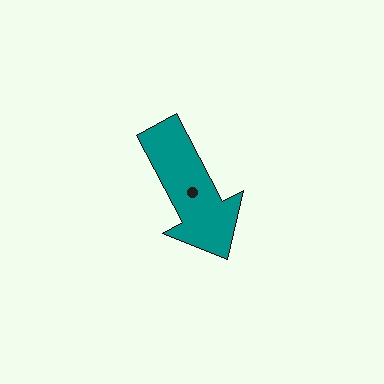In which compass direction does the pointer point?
Southeast.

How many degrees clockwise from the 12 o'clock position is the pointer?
Approximately 152 degrees.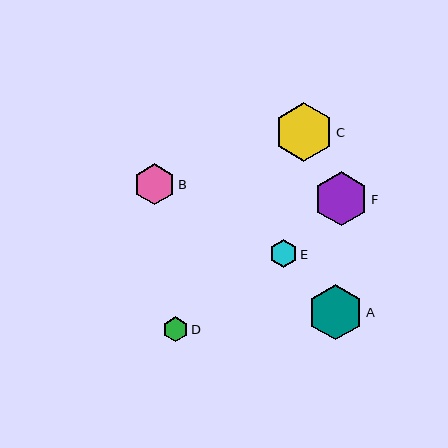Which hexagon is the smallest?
Hexagon D is the smallest with a size of approximately 25 pixels.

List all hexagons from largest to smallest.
From largest to smallest: C, A, F, B, E, D.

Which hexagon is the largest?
Hexagon C is the largest with a size of approximately 59 pixels.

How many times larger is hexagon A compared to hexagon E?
Hexagon A is approximately 2.0 times the size of hexagon E.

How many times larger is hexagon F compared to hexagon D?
Hexagon F is approximately 2.2 times the size of hexagon D.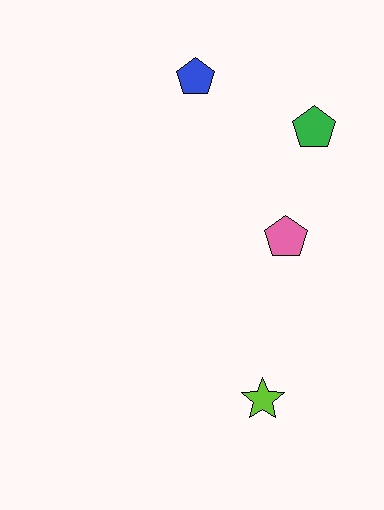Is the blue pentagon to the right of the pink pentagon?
No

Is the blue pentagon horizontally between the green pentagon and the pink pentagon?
No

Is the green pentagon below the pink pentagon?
No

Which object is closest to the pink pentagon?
The green pentagon is closest to the pink pentagon.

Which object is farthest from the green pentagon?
The lime star is farthest from the green pentagon.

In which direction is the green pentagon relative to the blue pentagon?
The green pentagon is to the right of the blue pentagon.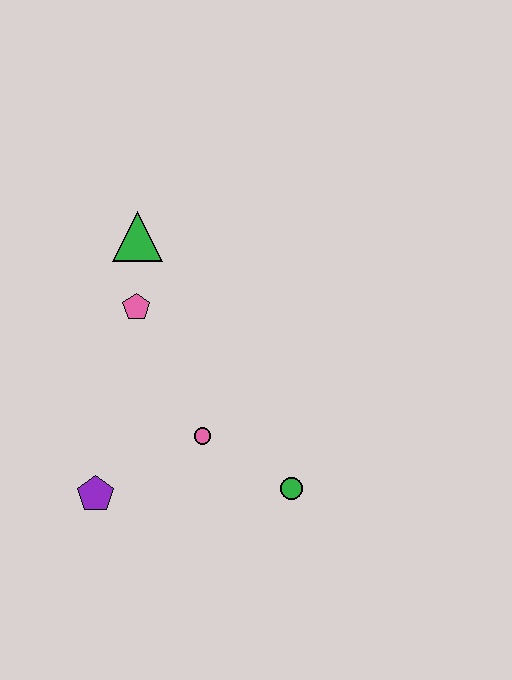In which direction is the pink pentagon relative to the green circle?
The pink pentagon is above the green circle.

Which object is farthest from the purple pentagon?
The green triangle is farthest from the purple pentagon.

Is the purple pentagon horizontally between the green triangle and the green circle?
No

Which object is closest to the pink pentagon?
The green triangle is closest to the pink pentagon.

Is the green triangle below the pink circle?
No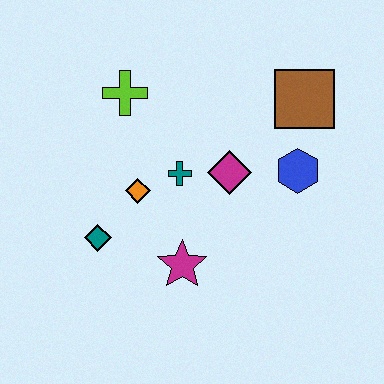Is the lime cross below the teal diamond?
No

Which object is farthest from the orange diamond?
The brown square is farthest from the orange diamond.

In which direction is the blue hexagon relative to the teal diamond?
The blue hexagon is to the right of the teal diamond.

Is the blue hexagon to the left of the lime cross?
No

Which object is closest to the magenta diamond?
The teal cross is closest to the magenta diamond.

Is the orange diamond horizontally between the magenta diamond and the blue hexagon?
No